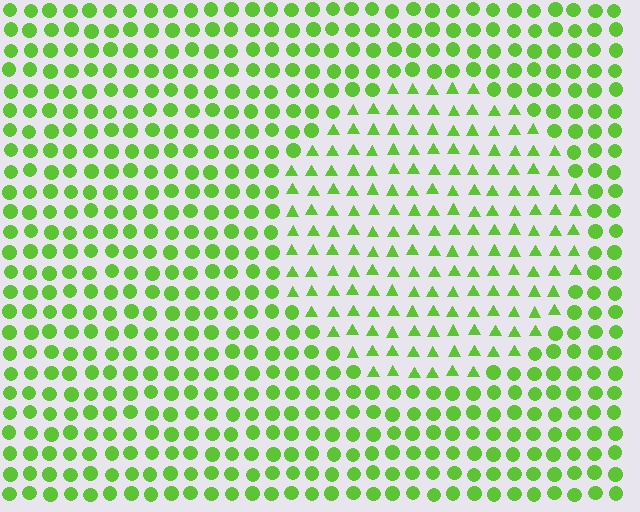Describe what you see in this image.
The image is filled with small lime elements arranged in a uniform grid. A circle-shaped region contains triangles, while the surrounding area contains circles. The boundary is defined purely by the change in element shape.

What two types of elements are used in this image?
The image uses triangles inside the circle region and circles outside it.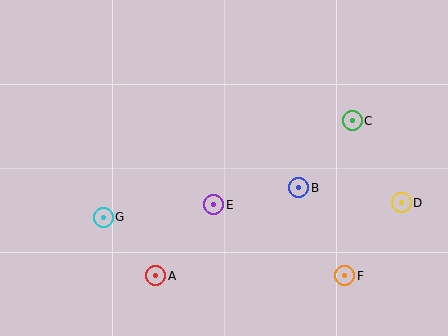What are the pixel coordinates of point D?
Point D is at (401, 203).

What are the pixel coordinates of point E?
Point E is at (214, 205).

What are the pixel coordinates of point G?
Point G is at (103, 217).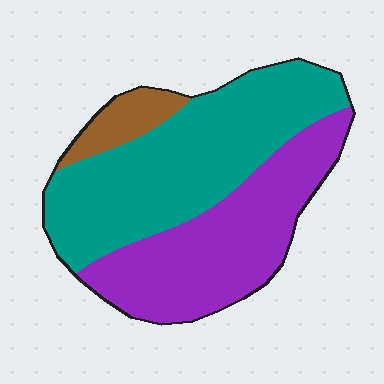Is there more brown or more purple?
Purple.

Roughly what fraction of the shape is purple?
Purple covers around 40% of the shape.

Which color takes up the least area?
Brown, at roughly 10%.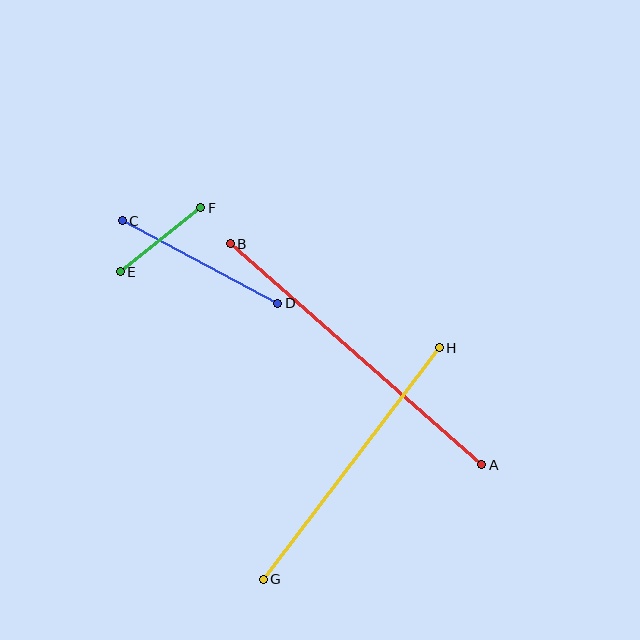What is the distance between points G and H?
The distance is approximately 291 pixels.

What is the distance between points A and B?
The distance is approximately 335 pixels.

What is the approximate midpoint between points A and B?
The midpoint is at approximately (356, 354) pixels.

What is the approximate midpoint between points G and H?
The midpoint is at approximately (351, 464) pixels.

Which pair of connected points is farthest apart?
Points A and B are farthest apart.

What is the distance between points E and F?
The distance is approximately 103 pixels.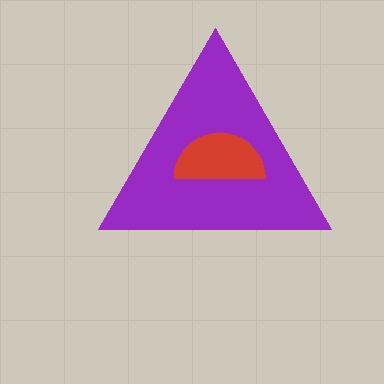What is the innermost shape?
The red semicircle.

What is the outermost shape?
The purple triangle.